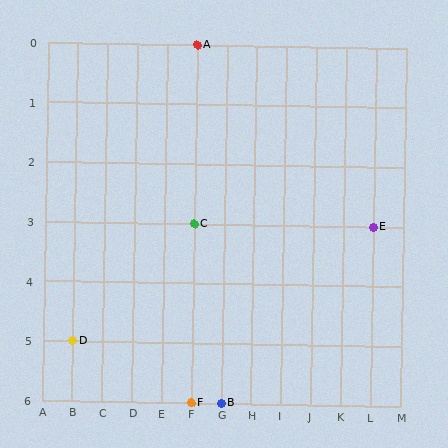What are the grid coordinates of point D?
Point D is at grid coordinates (B, 5).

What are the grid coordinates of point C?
Point C is at grid coordinates (F, 3).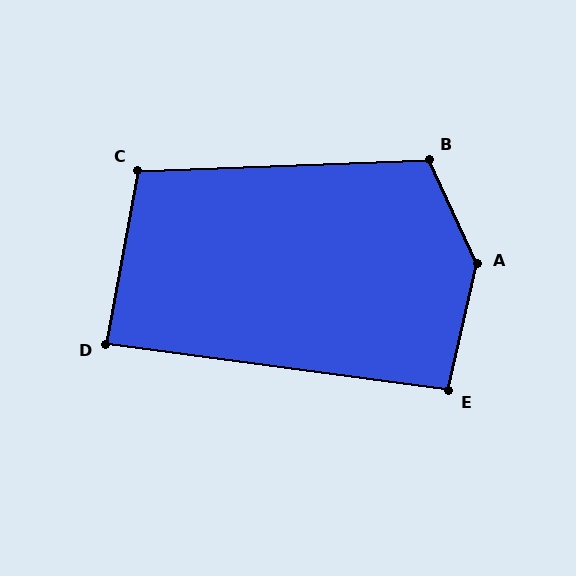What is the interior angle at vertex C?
Approximately 102 degrees (obtuse).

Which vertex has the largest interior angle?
A, at approximately 143 degrees.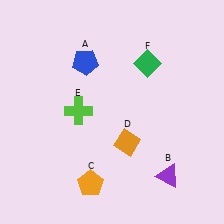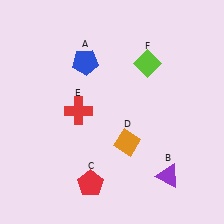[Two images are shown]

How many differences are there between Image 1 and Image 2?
There are 3 differences between the two images.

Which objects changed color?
C changed from orange to red. E changed from lime to red. F changed from green to lime.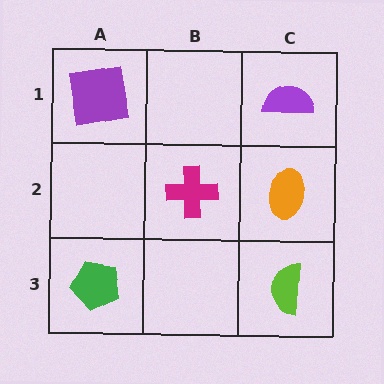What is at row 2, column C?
An orange ellipse.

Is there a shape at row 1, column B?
No, that cell is empty.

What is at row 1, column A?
A purple square.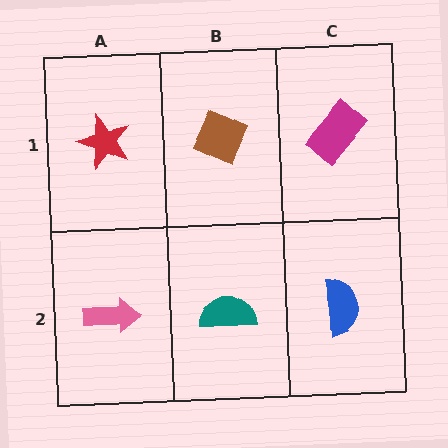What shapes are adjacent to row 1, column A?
A pink arrow (row 2, column A), a brown diamond (row 1, column B).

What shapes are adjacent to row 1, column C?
A blue semicircle (row 2, column C), a brown diamond (row 1, column B).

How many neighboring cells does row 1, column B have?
3.